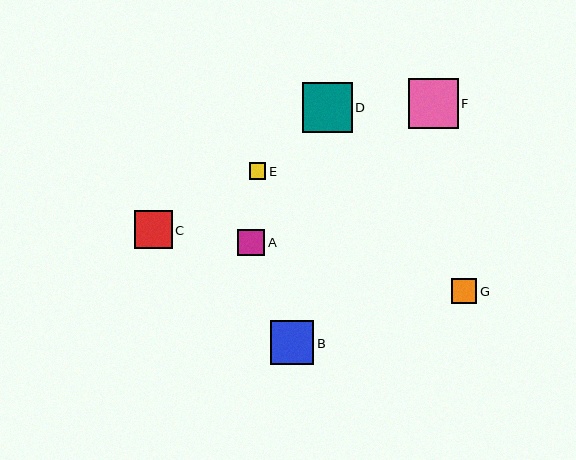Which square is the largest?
Square D is the largest with a size of approximately 50 pixels.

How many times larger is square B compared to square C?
Square B is approximately 1.2 times the size of square C.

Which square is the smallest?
Square E is the smallest with a size of approximately 16 pixels.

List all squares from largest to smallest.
From largest to smallest: D, F, B, C, A, G, E.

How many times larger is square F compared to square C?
Square F is approximately 1.3 times the size of square C.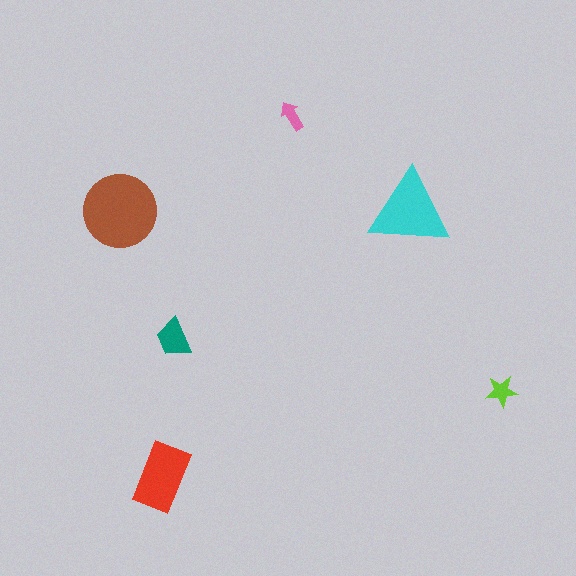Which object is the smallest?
The pink arrow.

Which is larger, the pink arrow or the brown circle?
The brown circle.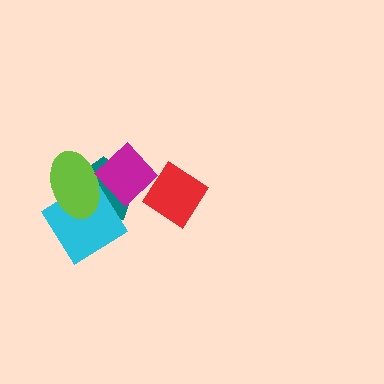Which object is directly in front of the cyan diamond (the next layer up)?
The lime ellipse is directly in front of the cyan diamond.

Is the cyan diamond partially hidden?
Yes, it is partially covered by another shape.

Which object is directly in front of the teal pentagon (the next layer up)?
The cyan diamond is directly in front of the teal pentagon.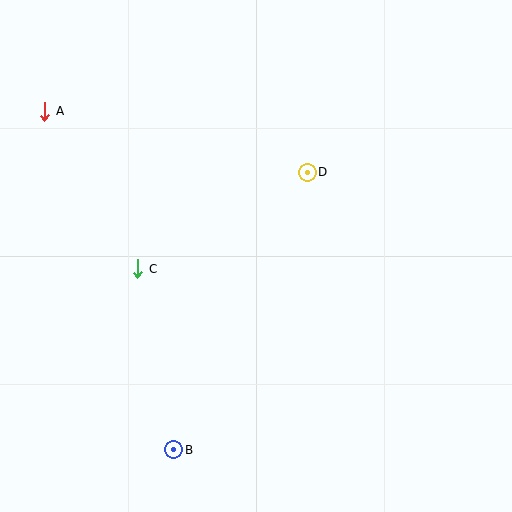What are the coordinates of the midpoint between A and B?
The midpoint between A and B is at (109, 280).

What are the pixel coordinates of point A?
Point A is at (45, 111).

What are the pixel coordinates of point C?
Point C is at (138, 269).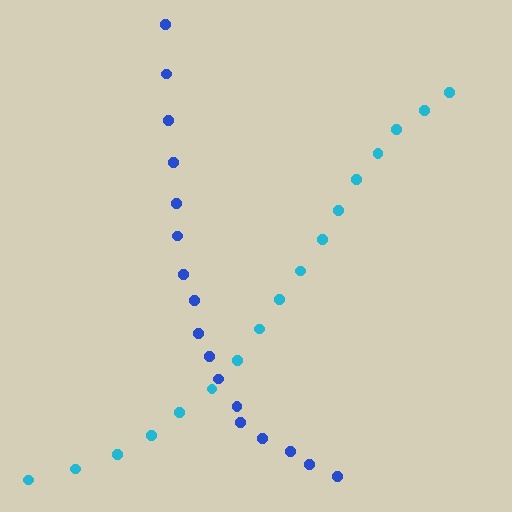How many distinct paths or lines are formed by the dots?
There are 2 distinct paths.